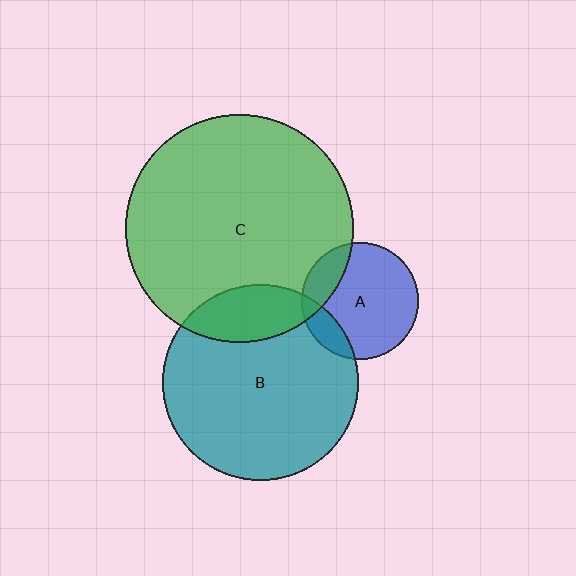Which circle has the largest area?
Circle C (green).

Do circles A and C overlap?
Yes.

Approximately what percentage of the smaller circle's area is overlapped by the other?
Approximately 20%.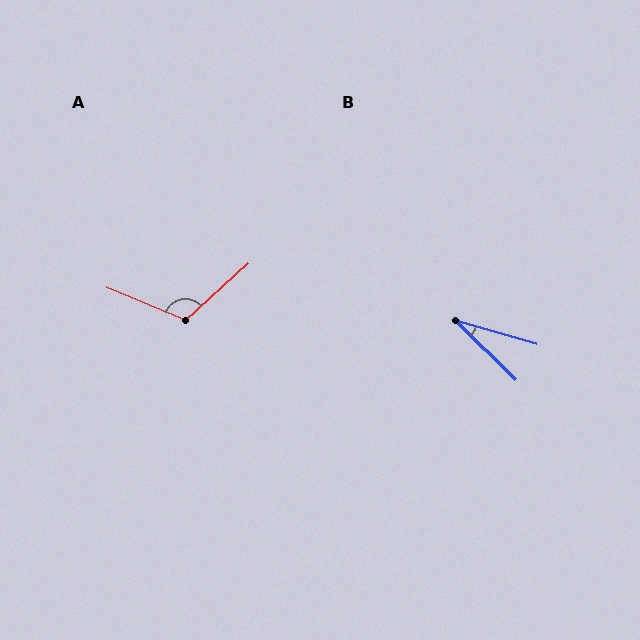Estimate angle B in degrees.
Approximately 28 degrees.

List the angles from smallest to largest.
B (28°), A (116°).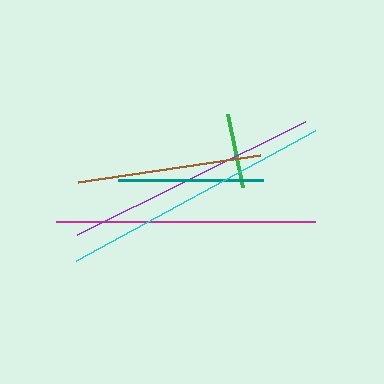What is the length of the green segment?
The green segment is approximately 75 pixels long.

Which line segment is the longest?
The cyan line is the longest at approximately 272 pixels.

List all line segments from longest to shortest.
From longest to shortest: cyan, magenta, purple, brown, teal, green.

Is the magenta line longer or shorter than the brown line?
The magenta line is longer than the brown line.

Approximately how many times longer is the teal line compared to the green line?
The teal line is approximately 1.9 times the length of the green line.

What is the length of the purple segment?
The purple segment is approximately 255 pixels long.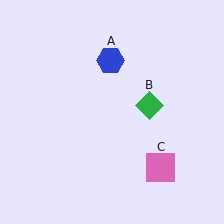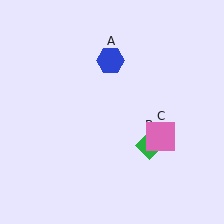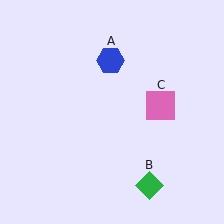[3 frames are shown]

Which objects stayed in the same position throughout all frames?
Blue hexagon (object A) remained stationary.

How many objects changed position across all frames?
2 objects changed position: green diamond (object B), pink square (object C).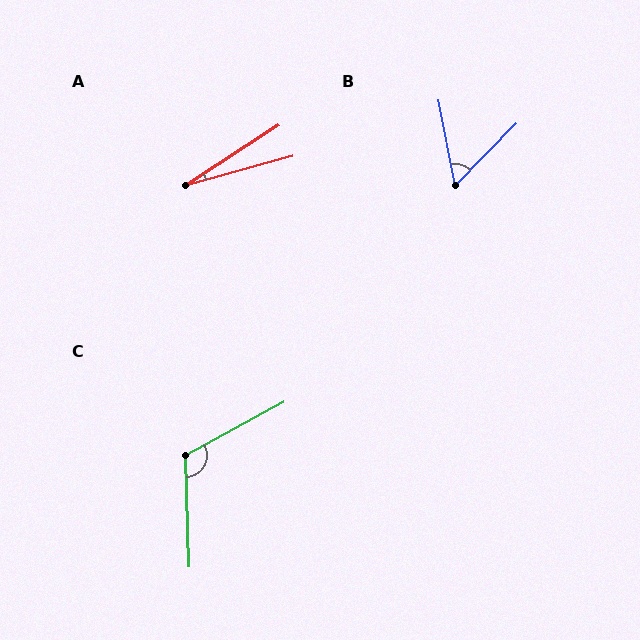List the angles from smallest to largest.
A (18°), B (56°), C (117°).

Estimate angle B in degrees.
Approximately 56 degrees.